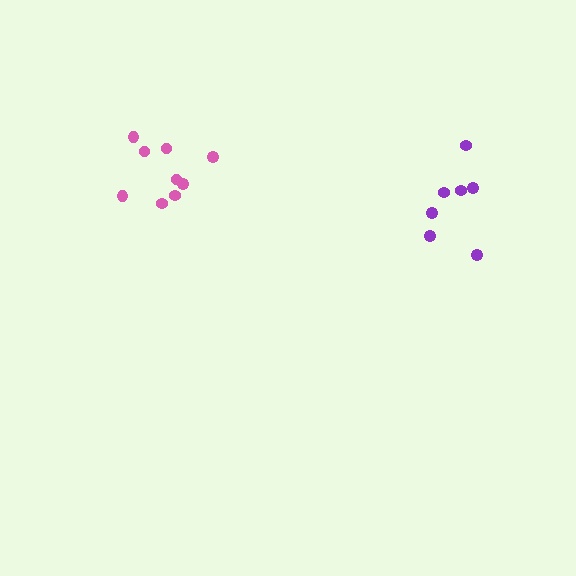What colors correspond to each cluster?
The clusters are colored: pink, purple.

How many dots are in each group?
Group 1: 9 dots, Group 2: 7 dots (16 total).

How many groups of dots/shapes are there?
There are 2 groups.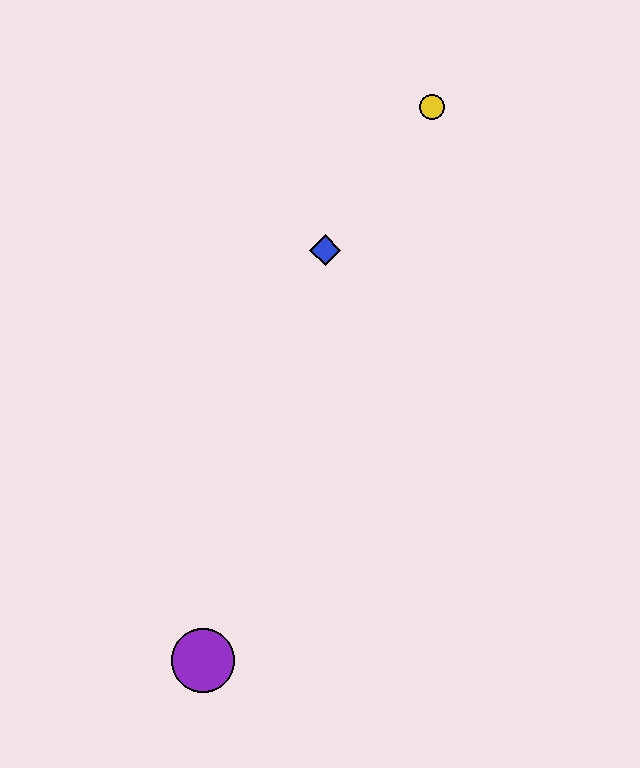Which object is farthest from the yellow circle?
The purple circle is farthest from the yellow circle.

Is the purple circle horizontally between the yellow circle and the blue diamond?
No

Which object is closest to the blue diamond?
The yellow circle is closest to the blue diamond.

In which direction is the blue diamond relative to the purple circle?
The blue diamond is above the purple circle.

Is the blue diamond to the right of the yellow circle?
No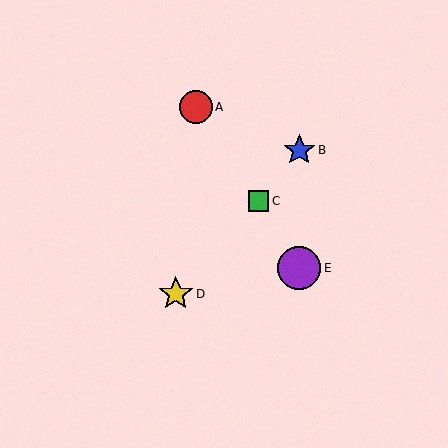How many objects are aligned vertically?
2 objects (B, E) are aligned vertically.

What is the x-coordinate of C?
Object C is at x≈258.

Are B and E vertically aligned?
Yes, both are at x≈299.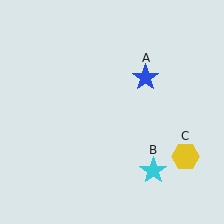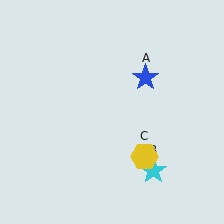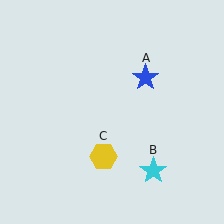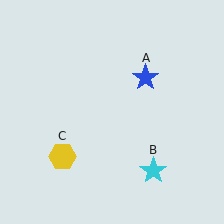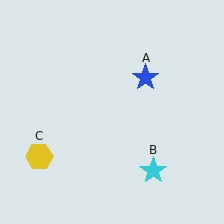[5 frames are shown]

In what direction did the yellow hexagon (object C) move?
The yellow hexagon (object C) moved left.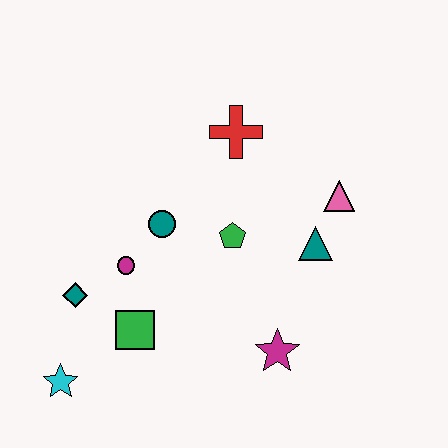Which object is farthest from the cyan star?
The pink triangle is farthest from the cyan star.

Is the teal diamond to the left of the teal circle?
Yes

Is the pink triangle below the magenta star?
No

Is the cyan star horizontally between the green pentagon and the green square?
No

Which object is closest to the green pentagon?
The teal circle is closest to the green pentagon.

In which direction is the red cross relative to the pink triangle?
The red cross is to the left of the pink triangle.